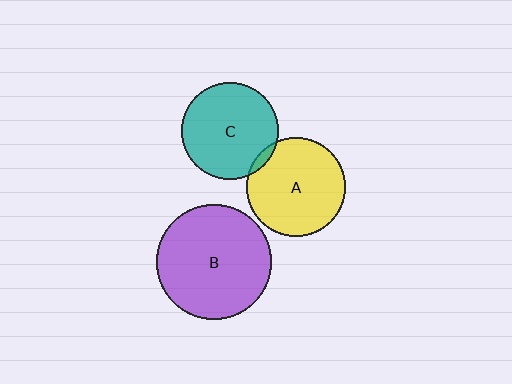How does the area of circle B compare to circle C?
Approximately 1.4 times.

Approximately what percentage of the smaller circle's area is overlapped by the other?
Approximately 5%.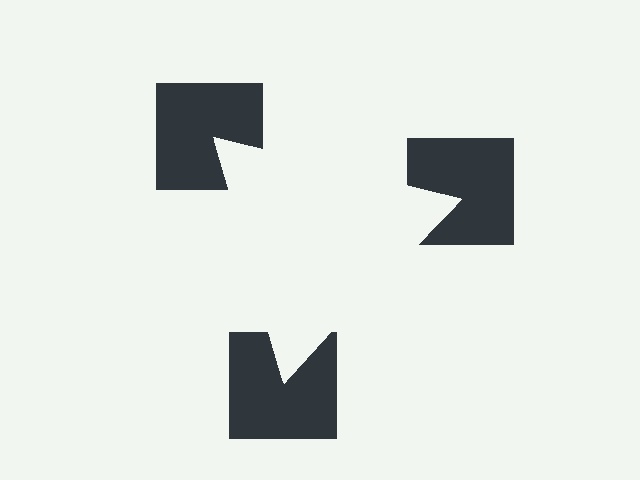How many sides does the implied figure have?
3 sides.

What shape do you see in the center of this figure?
An illusory triangle — its edges are inferred from the aligned wedge cuts in the notched squares, not physically drawn.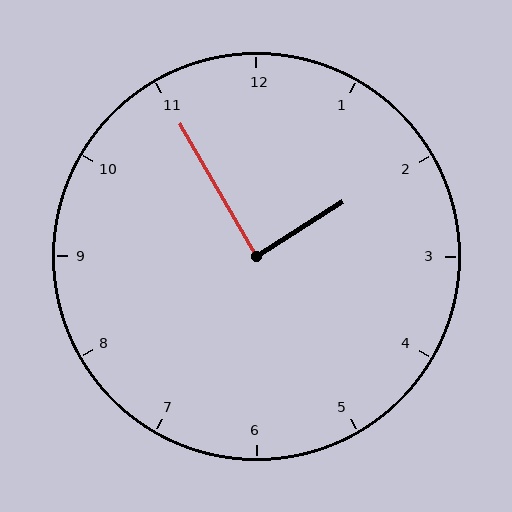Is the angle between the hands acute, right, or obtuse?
It is right.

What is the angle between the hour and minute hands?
Approximately 88 degrees.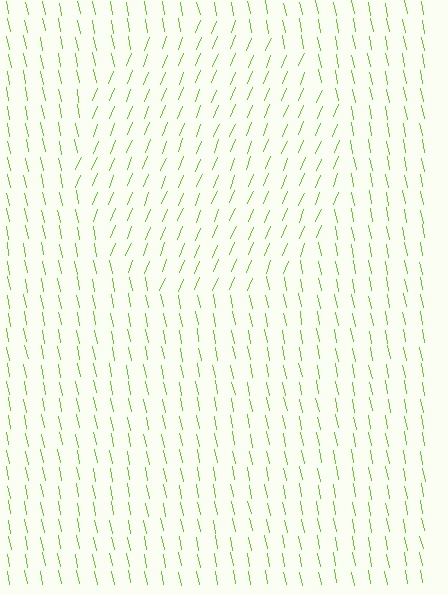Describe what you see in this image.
The image is filled with small lime line segments. A circle region in the image has lines oriented differently from the surrounding lines, creating a visible texture boundary.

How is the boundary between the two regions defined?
The boundary is defined purely by a change in line orientation (approximately 33 degrees difference). All lines are the same color and thickness.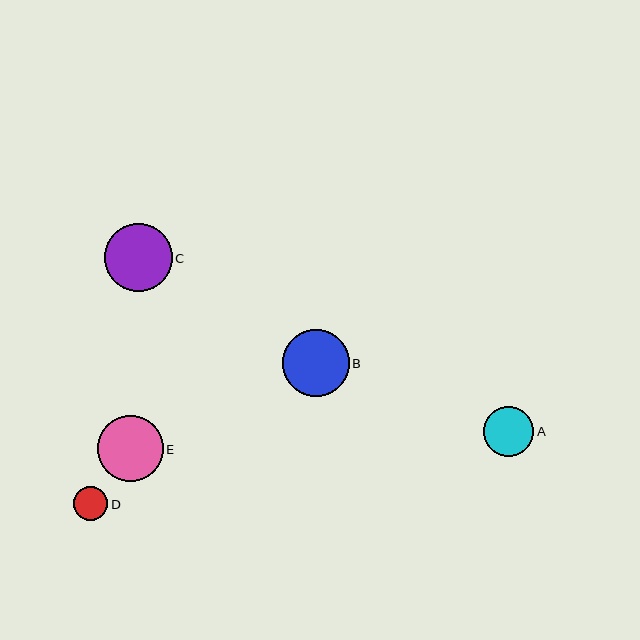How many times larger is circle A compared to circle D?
Circle A is approximately 1.5 times the size of circle D.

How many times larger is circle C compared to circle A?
Circle C is approximately 1.4 times the size of circle A.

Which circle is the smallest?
Circle D is the smallest with a size of approximately 34 pixels.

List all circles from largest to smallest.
From largest to smallest: C, B, E, A, D.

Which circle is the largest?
Circle C is the largest with a size of approximately 68 pixels.